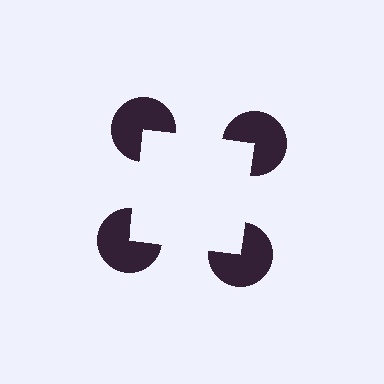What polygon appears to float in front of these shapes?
An illusory square — its edges are inferred from the aligned wedge cuts in the pac-man discs, not physically drawn.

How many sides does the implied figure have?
4 sides.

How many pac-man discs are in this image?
There are 4 — one at each vertex of the illusory square.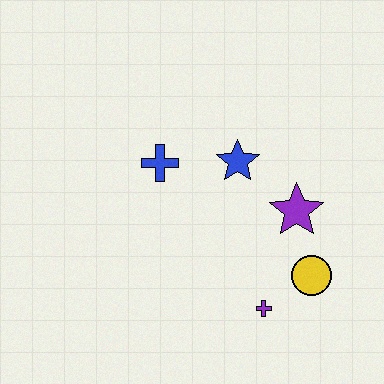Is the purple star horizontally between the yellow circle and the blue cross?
Yes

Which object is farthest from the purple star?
The blue cross is farthest from the purple star.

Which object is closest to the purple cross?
The yellow circle is closest to the purple cross.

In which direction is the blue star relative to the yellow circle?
The blue star is above the yellow circle.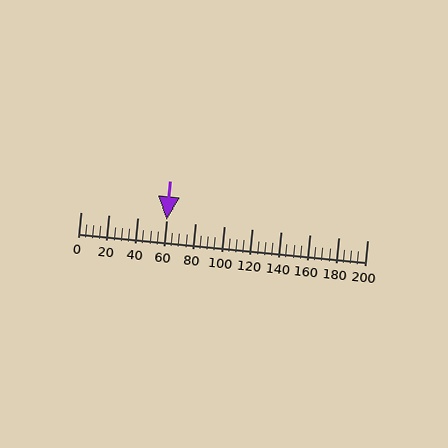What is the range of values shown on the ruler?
The ruler shows values from 0 to 200.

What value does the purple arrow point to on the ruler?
The purple arrow points to approximately 60.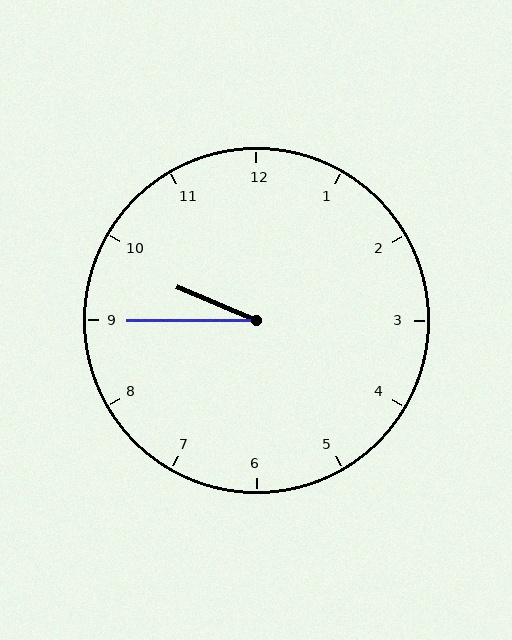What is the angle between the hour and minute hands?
Approximately 22 degrees.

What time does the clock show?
9:45.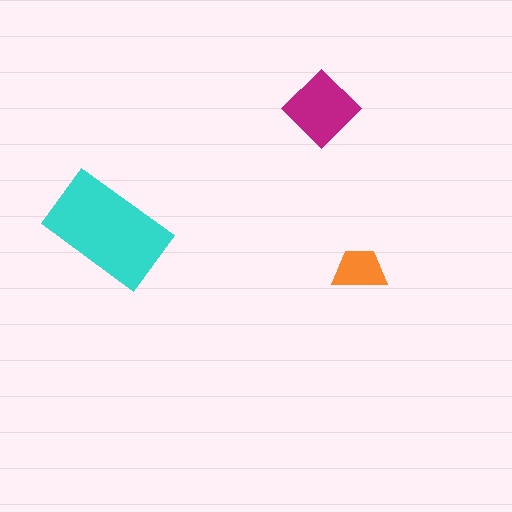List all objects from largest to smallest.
The cyan rectangle, the magenta diamond, the orange trapezoid.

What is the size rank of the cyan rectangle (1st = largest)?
1st.